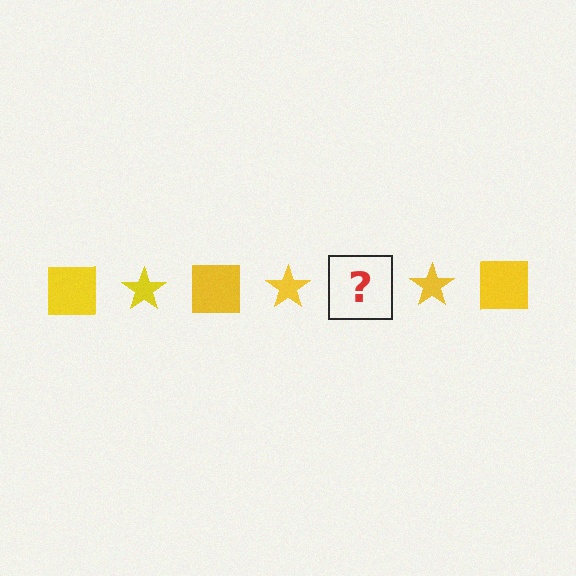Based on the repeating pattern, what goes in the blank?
The blank should be a yellow square.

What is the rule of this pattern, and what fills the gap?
The rule is that the pattern cycles through square, star shapes in yellow. The gap should be filled with a yellow square.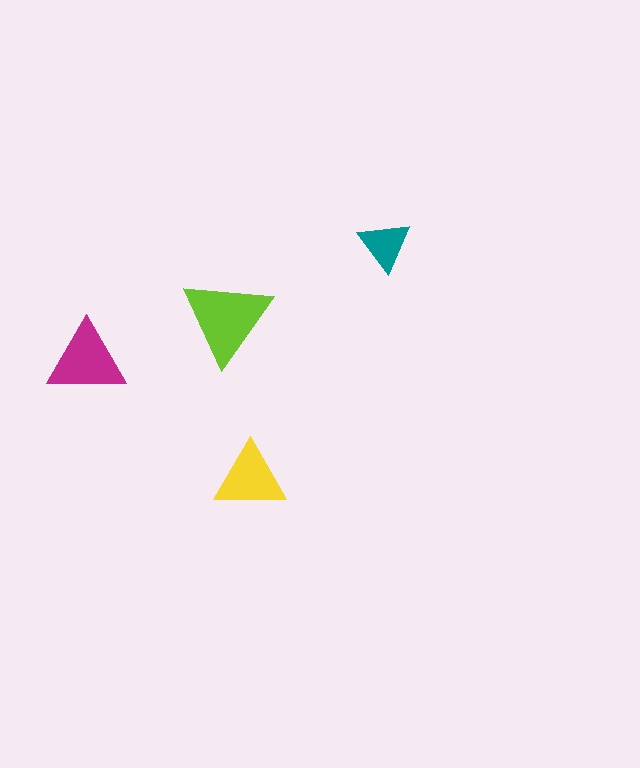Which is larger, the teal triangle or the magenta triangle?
The magenta one.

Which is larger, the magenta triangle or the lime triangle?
The lime one.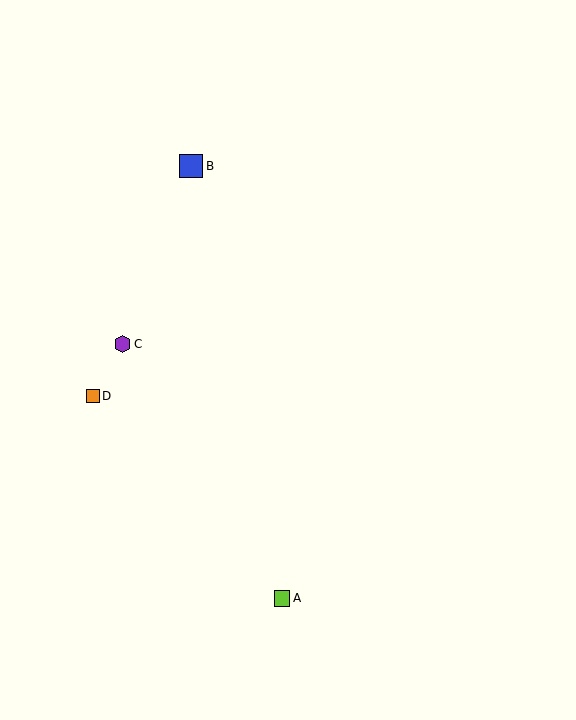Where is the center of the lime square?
The center of the lime square is at (282, 598).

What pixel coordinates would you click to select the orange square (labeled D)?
Click at (93, 396) to select the orange square D.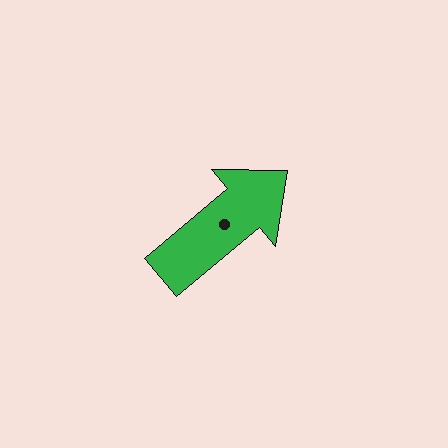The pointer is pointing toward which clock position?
Roughly 2 o'clock.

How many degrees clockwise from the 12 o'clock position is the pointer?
Approximately 50 degrees.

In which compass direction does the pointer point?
Northeast.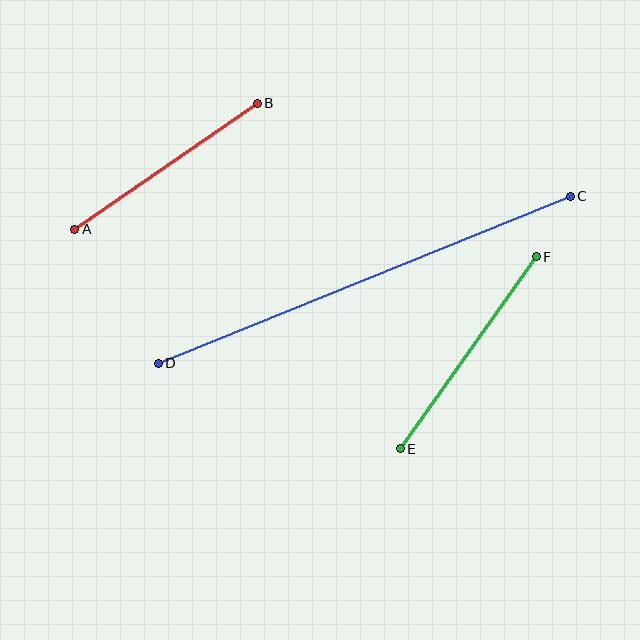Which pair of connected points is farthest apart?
Points C and D are farthest apart.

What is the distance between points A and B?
The distance is approximately 222 pixels.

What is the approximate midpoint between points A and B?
The midpoint is at approximately (166, 166) pixels.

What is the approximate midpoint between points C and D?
The midpoint is at approximately (364, 280) pixels.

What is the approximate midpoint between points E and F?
The midpoint is at approximately (468, 353) pixels.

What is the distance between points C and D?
The distance is approximately 445 pixels.